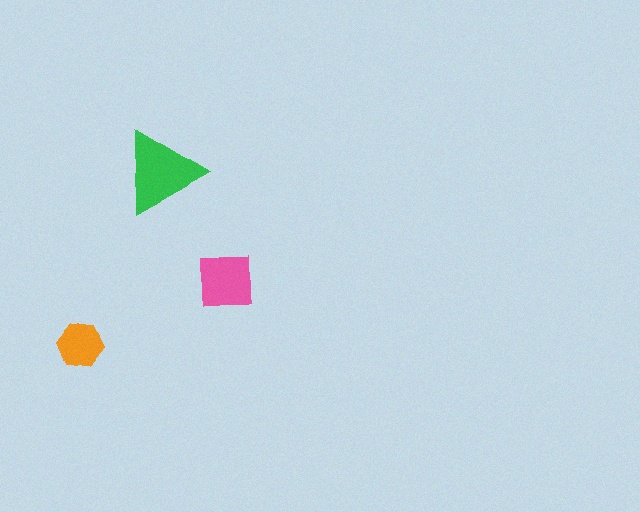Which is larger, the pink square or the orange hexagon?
The pink square.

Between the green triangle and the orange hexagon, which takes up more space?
The green triangle.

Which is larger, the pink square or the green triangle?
The green triangle.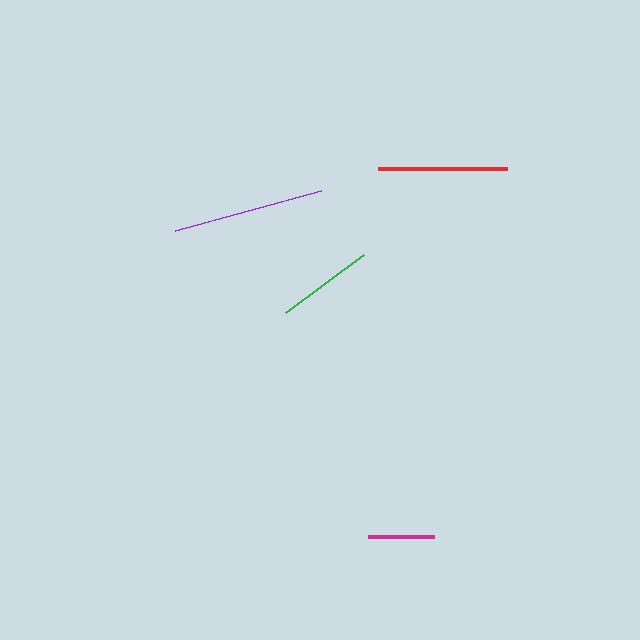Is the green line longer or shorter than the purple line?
The purple line is longer than the green line.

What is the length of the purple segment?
The purple segment is approximately 152 pixels long.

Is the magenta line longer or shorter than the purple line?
The purple line is longer than the magenta line.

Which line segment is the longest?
The purple line is the longest at approximately 152 pixels.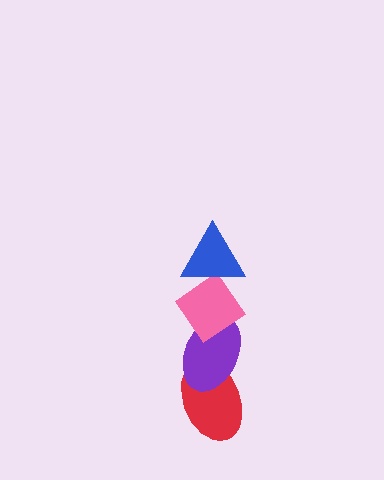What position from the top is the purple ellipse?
The purple ellipse is 3rd from the top.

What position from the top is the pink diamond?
The pink diamond is 2nd from the top.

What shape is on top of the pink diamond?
The blue triangle is on top of the pink diamond.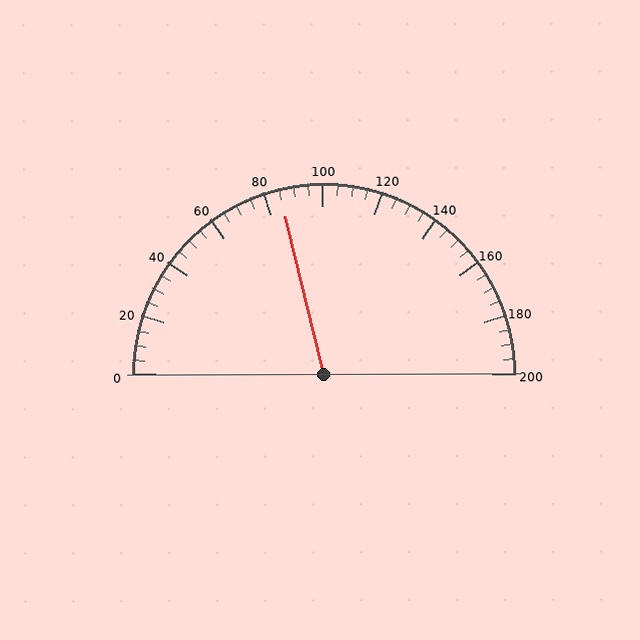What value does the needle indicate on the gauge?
The needle indicates approximately 85.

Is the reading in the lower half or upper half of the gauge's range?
The reading is in the lower half of the range (0 to 200).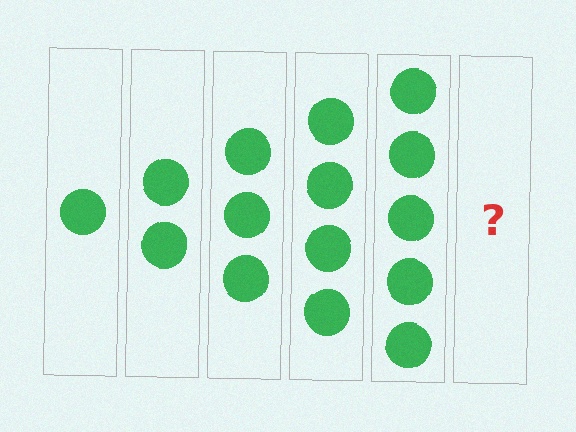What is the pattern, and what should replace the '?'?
The pattern is that each step adds one more circle. The '?' should be 6 circles.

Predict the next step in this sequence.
The next step is 6 circles.